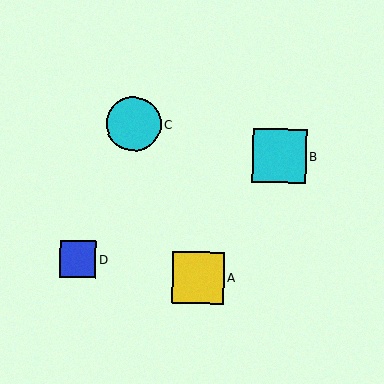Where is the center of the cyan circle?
The center of the cyan circle is at (133, 124).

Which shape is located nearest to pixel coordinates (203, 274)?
The yellow square (labeled A) at (198, 278) is nearest to that location.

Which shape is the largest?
The cyan circle (labeled C) is the largest.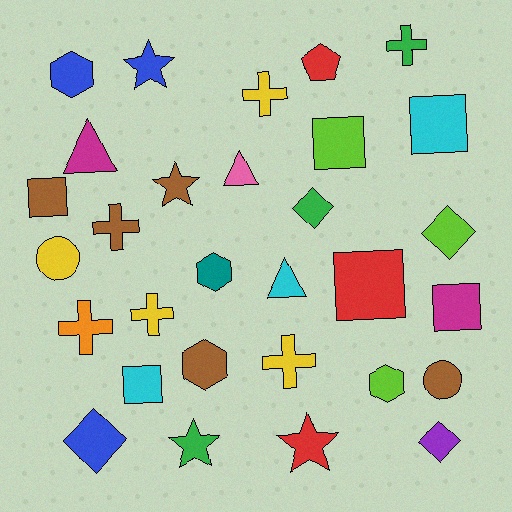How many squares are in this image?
There are 6 squares.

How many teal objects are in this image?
There is 1 teal object.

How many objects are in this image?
There are 30 objects.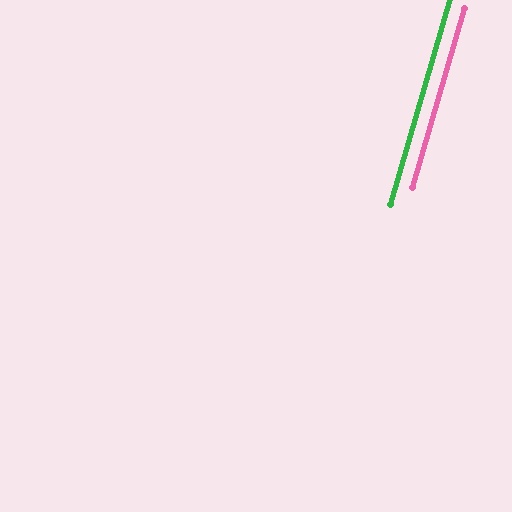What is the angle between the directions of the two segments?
Approximately 0 degrees.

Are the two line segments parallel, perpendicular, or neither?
Parallel — their directions differ by only 0.3°.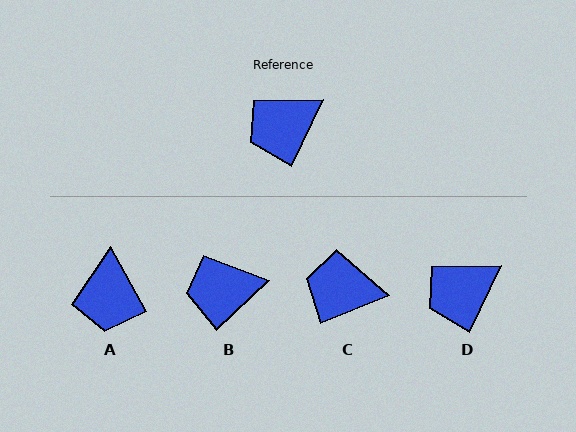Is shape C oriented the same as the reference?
No, it is off by about 42 degrees.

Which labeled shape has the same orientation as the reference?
D.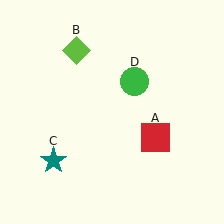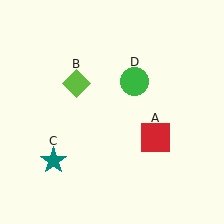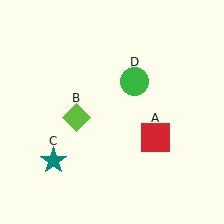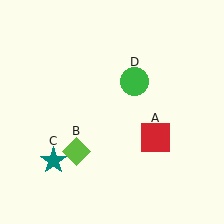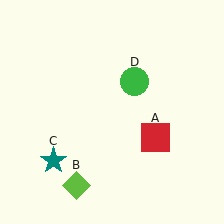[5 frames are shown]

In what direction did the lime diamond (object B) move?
The lime diamond (object B) moved down.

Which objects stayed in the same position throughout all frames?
Red square (object A) and teal star (object C) and green circle (object D) remained stationary.